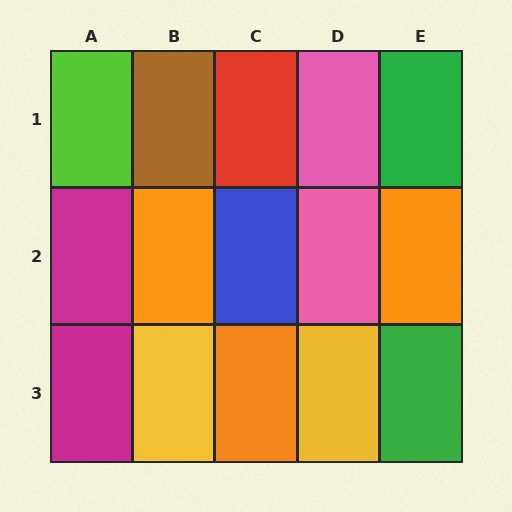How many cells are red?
1 cell is red.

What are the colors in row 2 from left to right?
Magenta, orange, blue, pink, orange.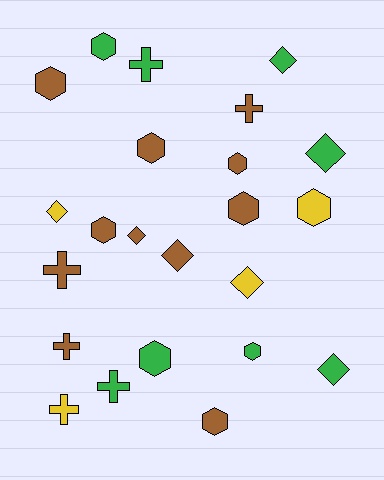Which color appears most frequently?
Brown, with 11 objects.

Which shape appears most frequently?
Hexagon, with 10 objects.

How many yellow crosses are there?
There is 1 yellow cross.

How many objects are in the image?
There are 23 objects.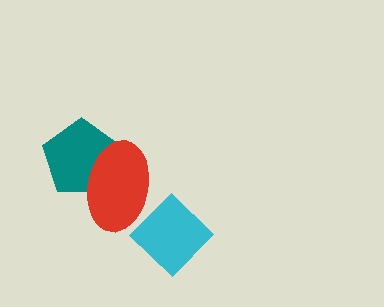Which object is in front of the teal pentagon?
The red ellipse is in front of the teal pentagon.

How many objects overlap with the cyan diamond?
0 objects overlap with the cyan diamond.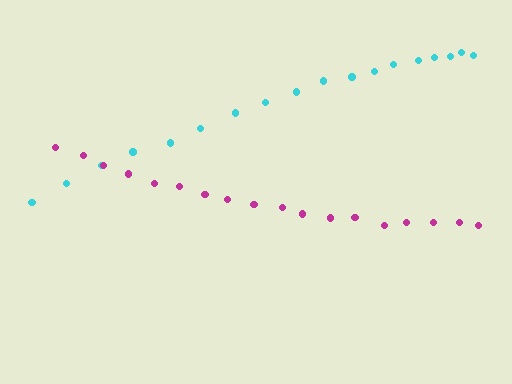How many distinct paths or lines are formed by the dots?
There are 2 distinct paths.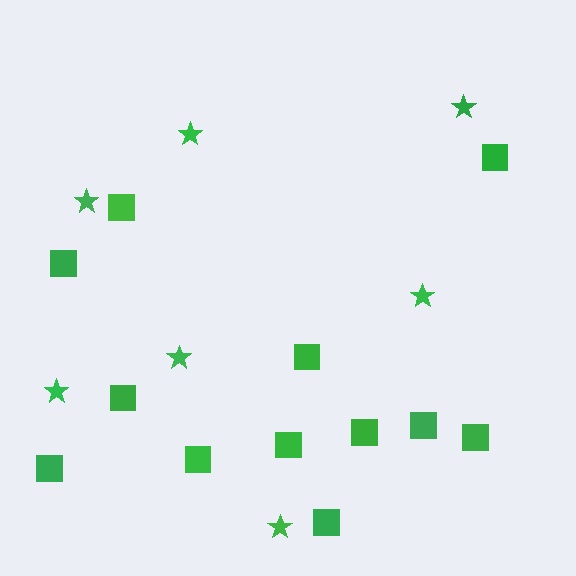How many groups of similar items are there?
There are 2 groups: one group of squares (12) and one group of stars (7).